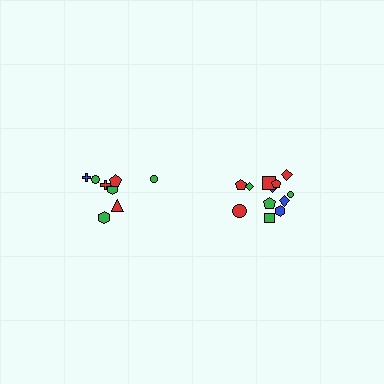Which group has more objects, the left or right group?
The right group.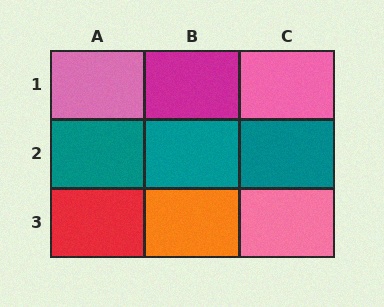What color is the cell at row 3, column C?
Pink.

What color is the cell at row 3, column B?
Orange.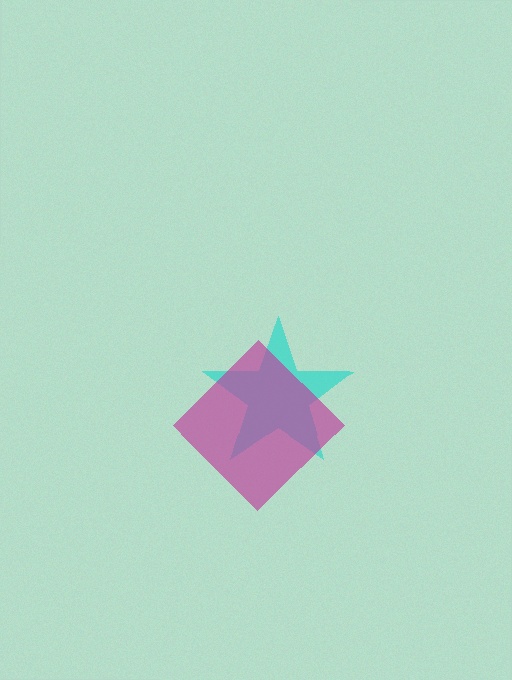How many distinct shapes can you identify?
There are 2 distinct shapes: a cyan star, a magenta diamond.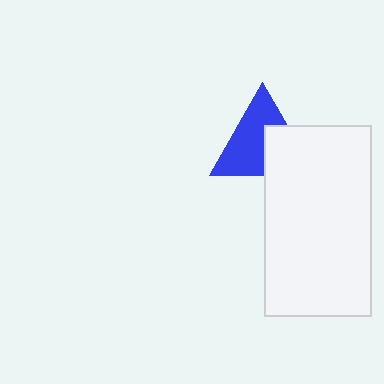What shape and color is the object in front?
The object in front is a white rectangle.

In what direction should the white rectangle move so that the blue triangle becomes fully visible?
The white rectangle should move toward the lower-right. That is the shortest direction to clear the overlap and leave the blue triangle fully visible.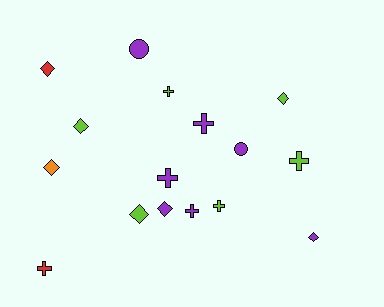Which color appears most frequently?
Purple, with 7 objects.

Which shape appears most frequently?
Cross, with 7 objects.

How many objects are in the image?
There are 16 objects.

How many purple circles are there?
There are 2 purple circles.